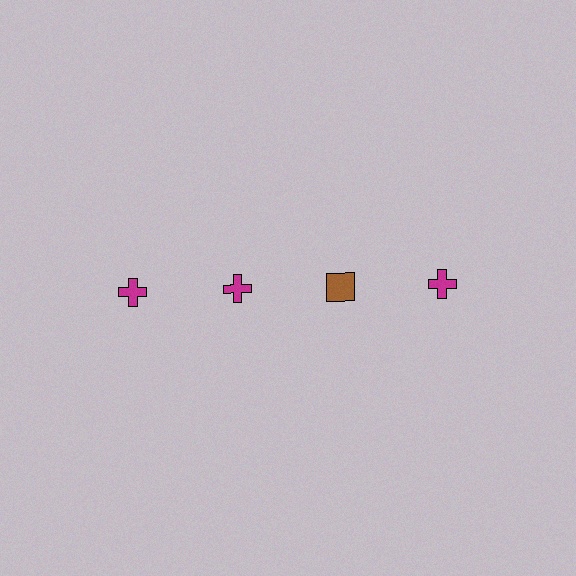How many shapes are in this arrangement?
There are 4 shapes arranged in a grid pattern.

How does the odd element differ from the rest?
It differs in both color (brown instead of magenta) and shape (square instead of cross).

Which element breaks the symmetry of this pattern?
The brown square in the top row, center column breaks the symmetry. All other shapes are magenta crosses.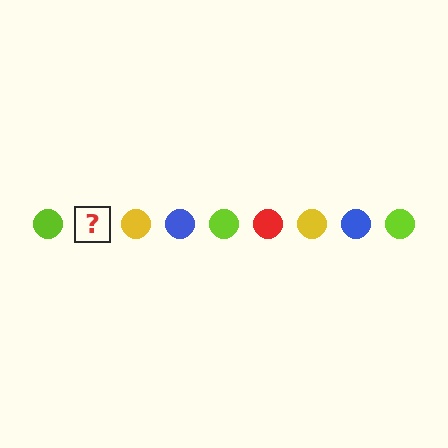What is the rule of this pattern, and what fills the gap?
The rule is that the pattern cycles through lime, red, yellow, blue circles. The gap should be filled with a red circle.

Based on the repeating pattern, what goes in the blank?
The blank should be a red circle.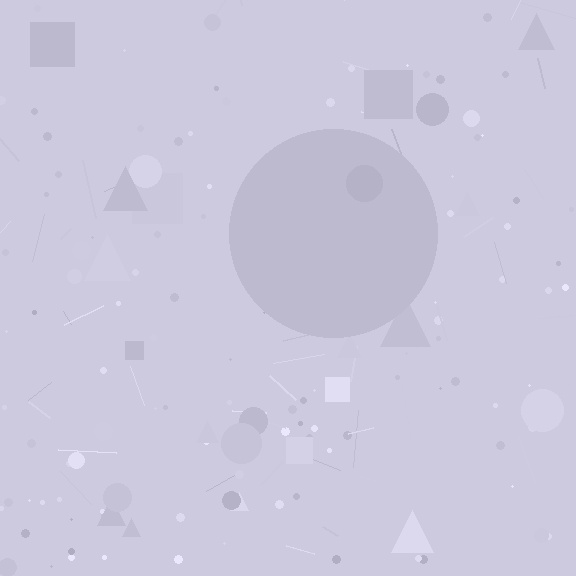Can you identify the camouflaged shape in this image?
The camouflaged shape is a circle.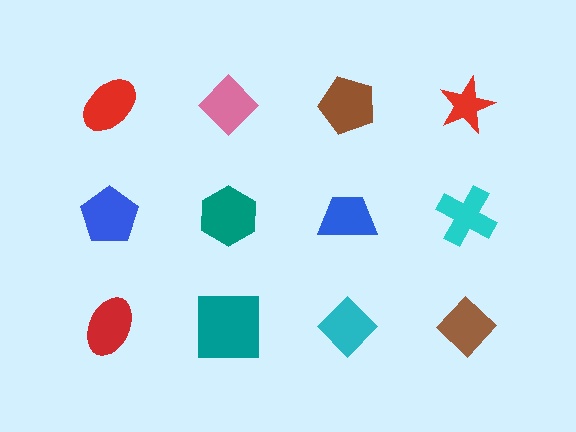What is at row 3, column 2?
A teal square.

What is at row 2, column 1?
A blue pentagon.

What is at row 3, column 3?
A cyan diamond.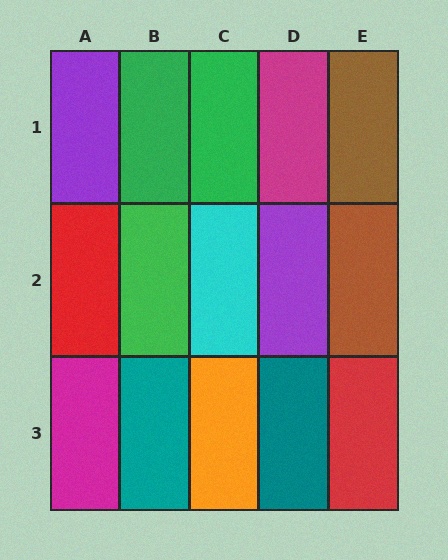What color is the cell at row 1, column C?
Green.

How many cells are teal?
2 cells are teal.